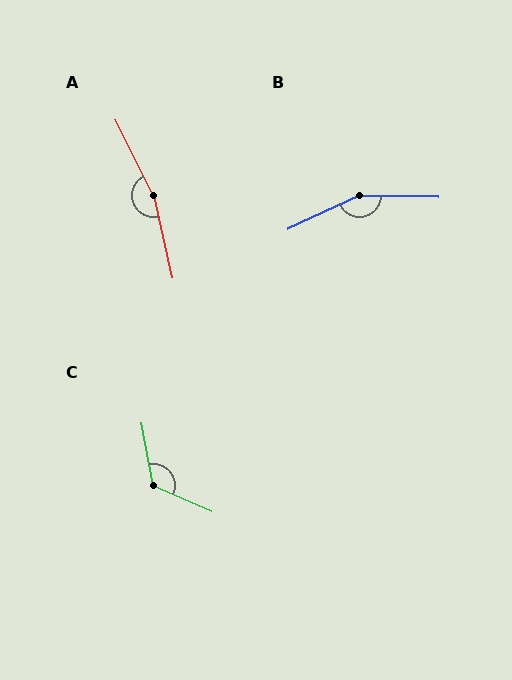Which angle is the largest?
A, at approximately 167 degrees.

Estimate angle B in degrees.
Approximately 154 degrees.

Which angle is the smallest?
C, at approximately 123 degrees.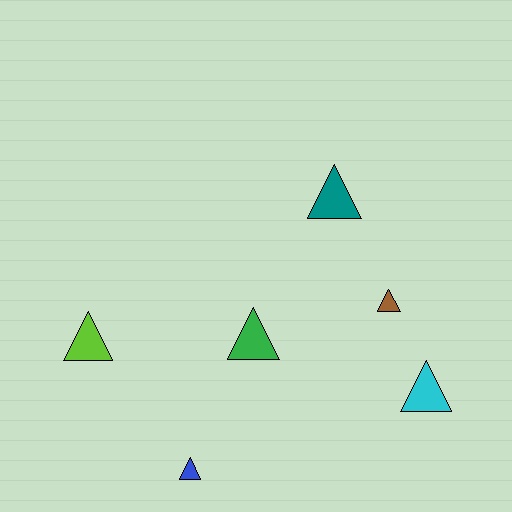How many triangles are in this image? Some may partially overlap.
There are 6 triangles.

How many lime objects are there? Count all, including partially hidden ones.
There is 1 lime object.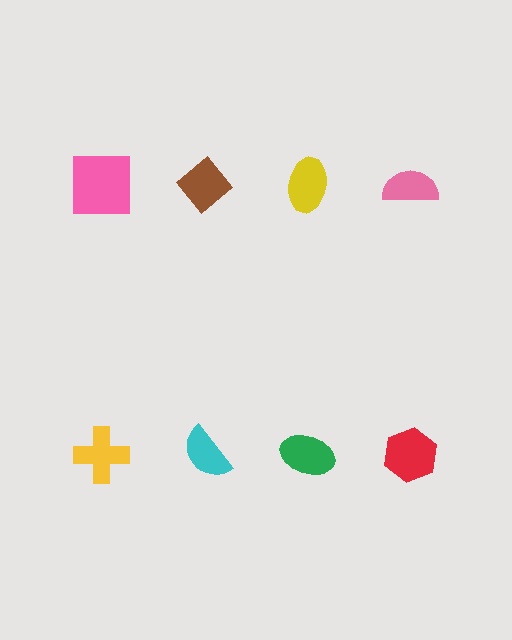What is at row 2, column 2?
A cyan semicircle.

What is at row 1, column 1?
A pink square.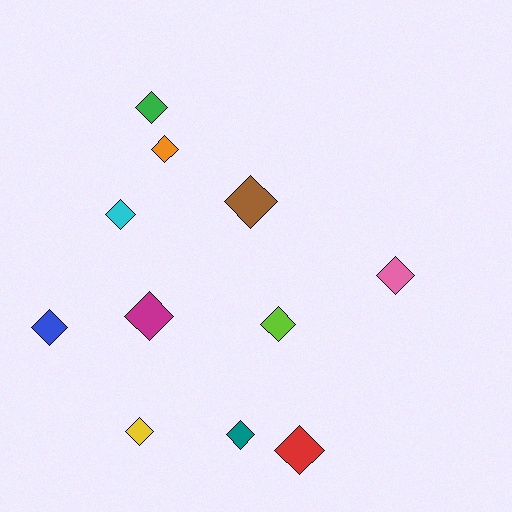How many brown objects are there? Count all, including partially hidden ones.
There is 1 brown object.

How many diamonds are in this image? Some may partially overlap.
There are 11 diamonds.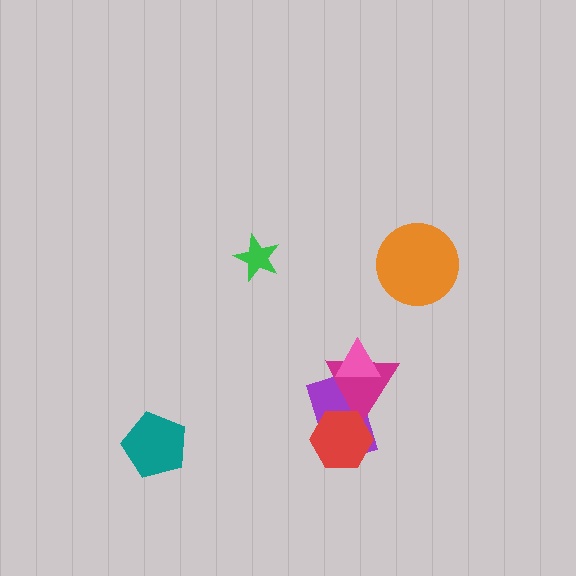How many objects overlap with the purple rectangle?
3 objects overlap with the purple rectangle.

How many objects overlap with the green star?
0 objects overlap with the green star.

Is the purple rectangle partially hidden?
Yes, it is partially covered by another shape.